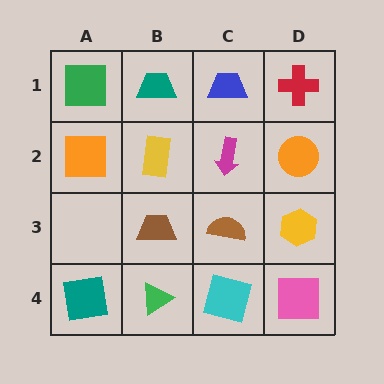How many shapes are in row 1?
4 shapes.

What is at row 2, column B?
A yellow rectangle.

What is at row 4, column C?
A cyan square.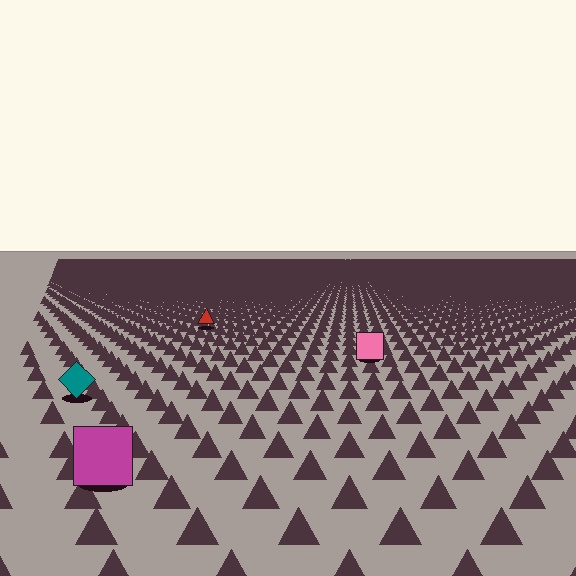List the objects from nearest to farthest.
From nearest to farthest: the magenta square, the teal diamond, the pink square, the red triangle.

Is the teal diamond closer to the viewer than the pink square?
Yes. The teal diamond is closer — you can tell from the texture gradient: the ground texture is coarser near it.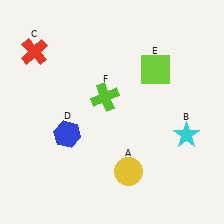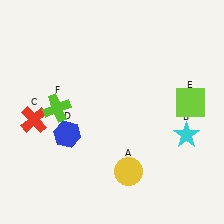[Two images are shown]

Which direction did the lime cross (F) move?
The lime cross (F) moved left.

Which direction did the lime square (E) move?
The lime square (E) moved right.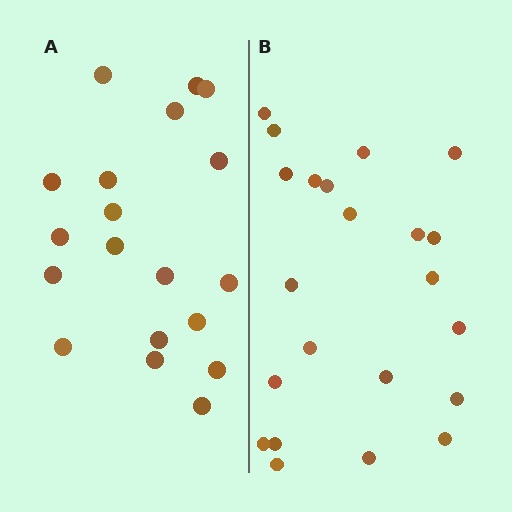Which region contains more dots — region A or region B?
Region B (the right region) has more dots.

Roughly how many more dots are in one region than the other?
Region B has just a few more — roughly 2 or 3 more dots than region A.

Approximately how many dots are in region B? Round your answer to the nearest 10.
About 20 dots. (The exact count is 22, which rounds to 20.)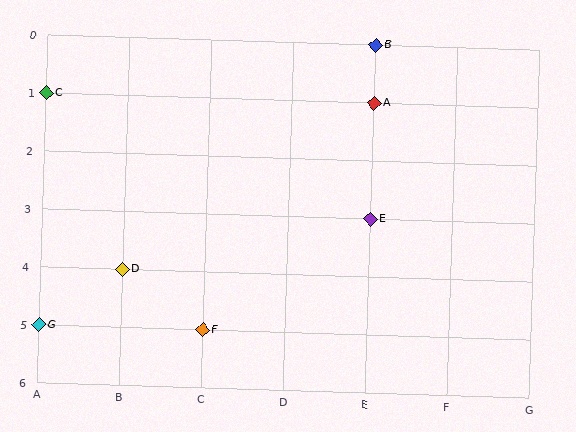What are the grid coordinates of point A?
Point A is at grid coordinates (E, 1).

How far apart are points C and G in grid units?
Points C and G are 4 rows apart.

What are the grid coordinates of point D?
Point D is at grid coordinates (B, 4).